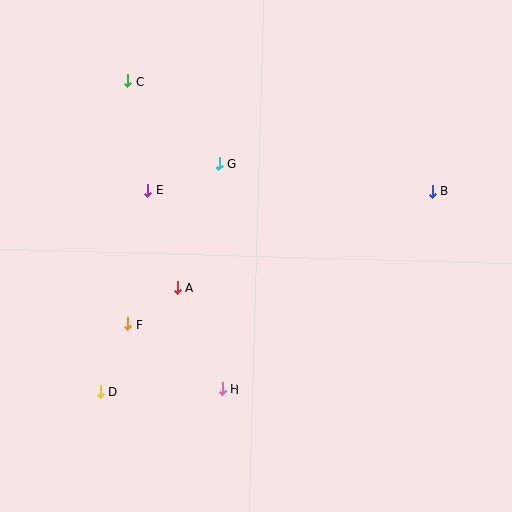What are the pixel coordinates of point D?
Point D is at (100, 391).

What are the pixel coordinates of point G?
Point G is at (219, 164).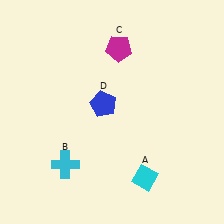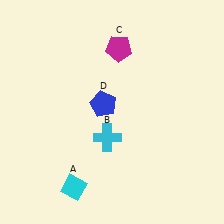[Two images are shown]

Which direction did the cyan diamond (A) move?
The cyan diamond (A) moved left.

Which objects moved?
The objects that moved are: the cyan diamond (A), the cyan cross (B).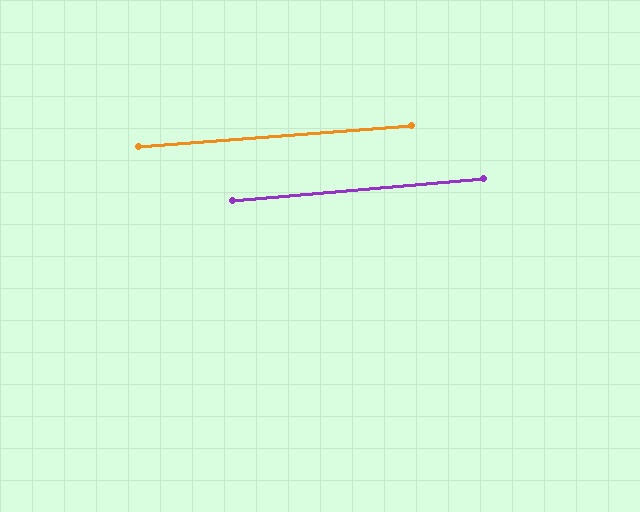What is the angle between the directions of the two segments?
Approximately 1 degree.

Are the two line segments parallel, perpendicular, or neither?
Parallel — their directions differ by only 0.7°.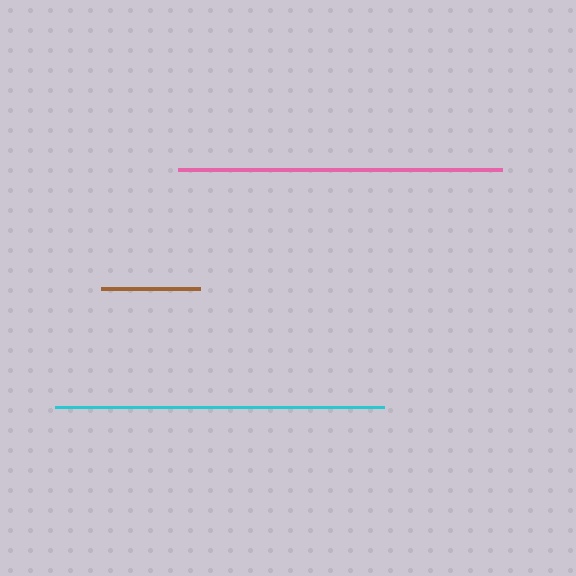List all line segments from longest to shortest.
From longest to shortest: cyan, pink, brown.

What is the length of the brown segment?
The brown segment is approximately 98 pixels long.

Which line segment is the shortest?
The brown line is the shortest at approximately 98 pixels.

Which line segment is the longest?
The cyan line is the longest at approximately 330 pixels.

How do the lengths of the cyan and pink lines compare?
The cyan and pink lines are approximately the same length.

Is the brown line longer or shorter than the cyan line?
The cyan line is longer than the brown line.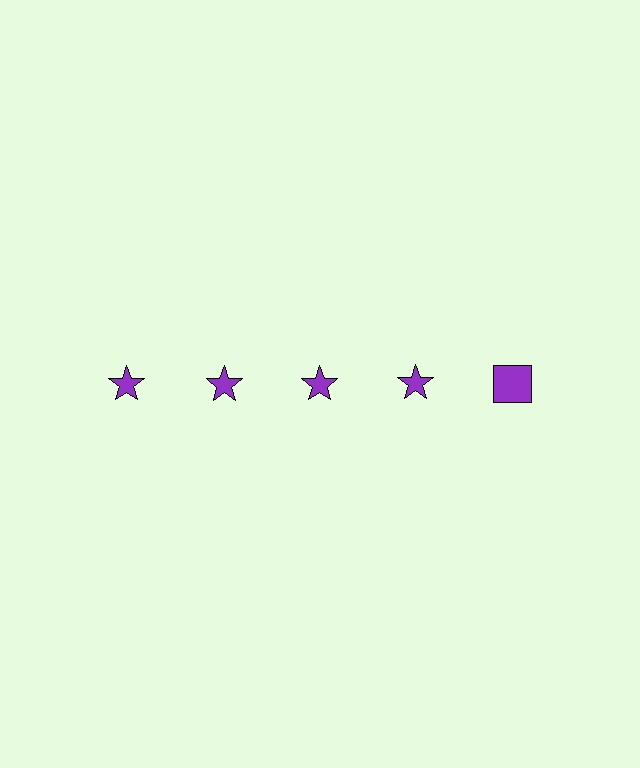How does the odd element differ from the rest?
It has a different shape: square instead of star.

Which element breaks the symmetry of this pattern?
The purple square in the top row, rightmost column breaks the symmetry. All other shapes are purple stars.